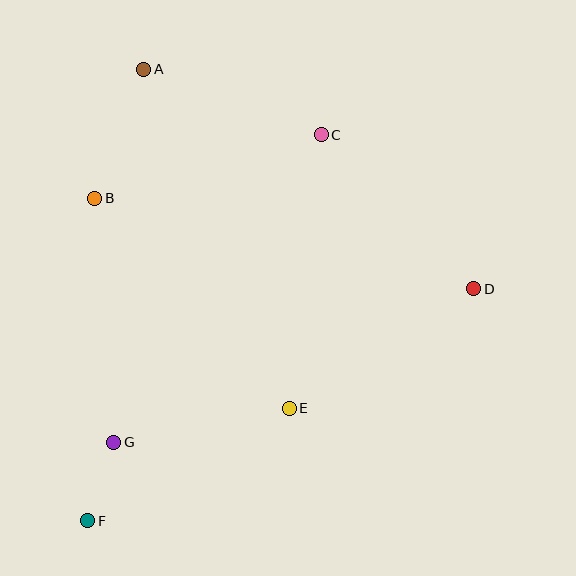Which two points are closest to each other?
Points F and G are closest to each other.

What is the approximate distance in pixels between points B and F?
The distance between B and F is approximately 322 pixels.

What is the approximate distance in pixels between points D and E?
The distance between D and E is approximately 220 pixels.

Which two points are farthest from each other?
Points A and F are farthest from each other.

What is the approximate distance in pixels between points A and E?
The distance between A and E is approximately 369 pixels.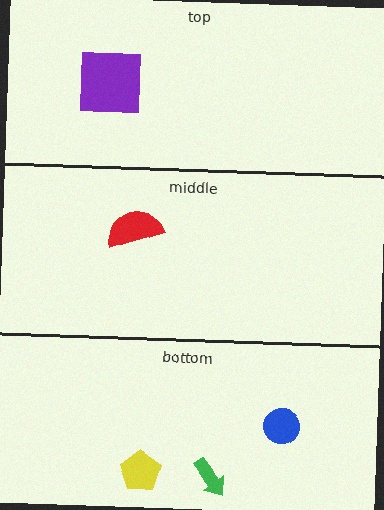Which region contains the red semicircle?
The middle region.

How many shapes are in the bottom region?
3.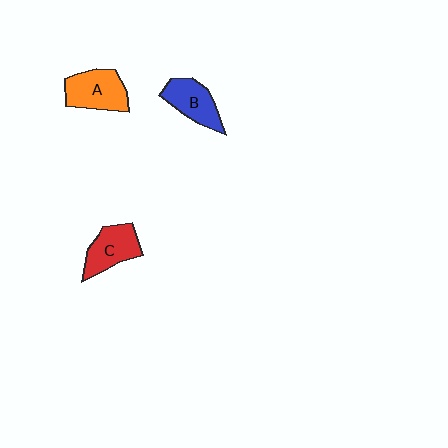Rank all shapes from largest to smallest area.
From largest to smallest: A (orange), C (red), B (blue).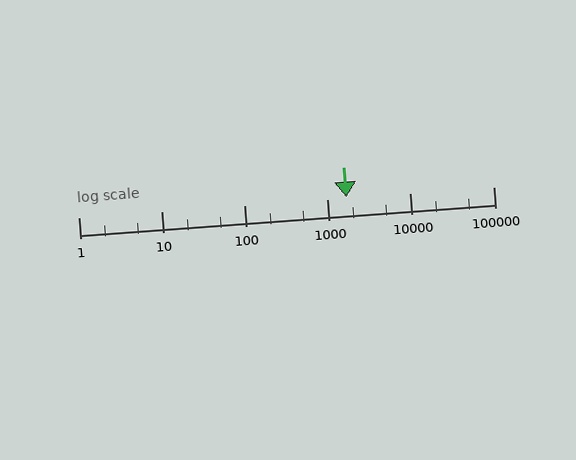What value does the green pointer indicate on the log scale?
The pointer indicates approximately 1700.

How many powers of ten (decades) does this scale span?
The scale spans 5 decades, from 1 to 100000.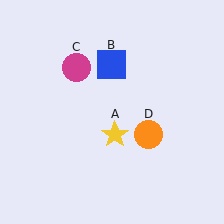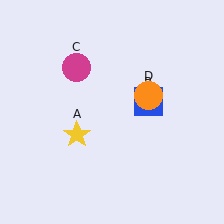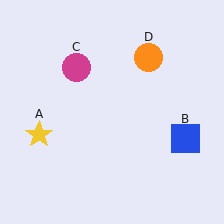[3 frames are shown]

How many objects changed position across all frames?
3 objects changed position: yellow star (object A), blue square (object B), orange circle (object D).